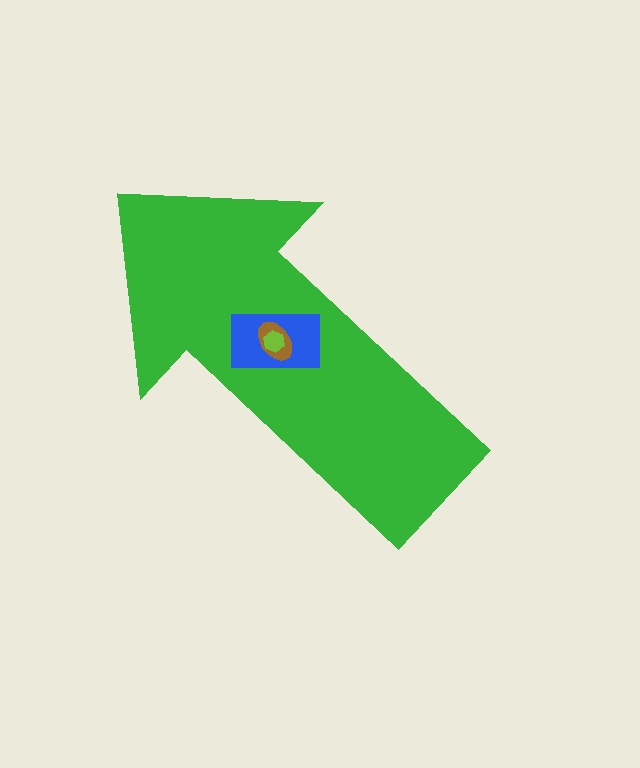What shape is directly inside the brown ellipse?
The lime hexagon.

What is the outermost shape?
The green arrow.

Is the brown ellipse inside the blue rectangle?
Yes.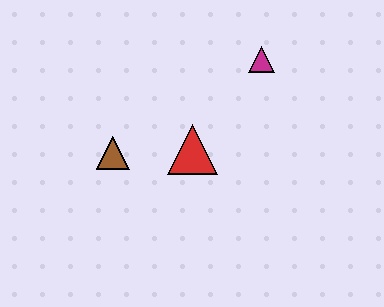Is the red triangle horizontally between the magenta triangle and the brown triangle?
Yes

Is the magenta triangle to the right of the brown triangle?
Yes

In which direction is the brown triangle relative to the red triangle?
The brown triangle is to the left of the red triangle.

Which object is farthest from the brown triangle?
The magenta triangle is farthest from the brown triangle.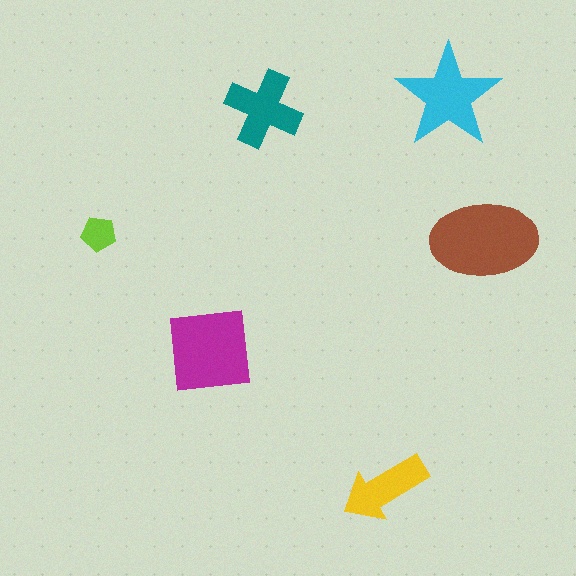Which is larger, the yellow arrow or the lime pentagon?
The yellow arrow.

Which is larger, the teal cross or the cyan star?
The cyan star.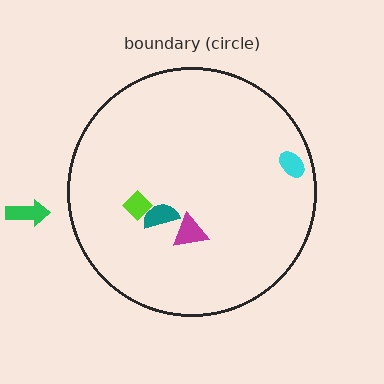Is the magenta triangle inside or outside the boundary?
Inside.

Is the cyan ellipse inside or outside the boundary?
Inside.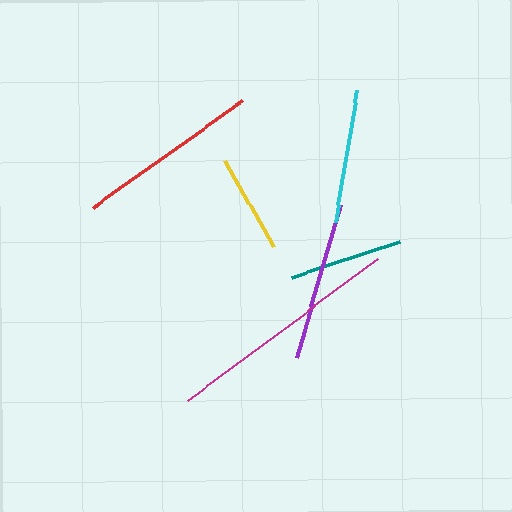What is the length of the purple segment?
The purple segment is approximately 158 pixels long.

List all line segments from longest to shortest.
From longest to shortest: magenta, red, purple, cyan, teal, yellow.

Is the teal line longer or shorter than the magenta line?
The magenta line is longer than the teal line.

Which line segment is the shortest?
The yellow line is the shortest at approximately 99 pixels.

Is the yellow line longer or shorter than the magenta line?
The magenta line is longer than the yellow line.